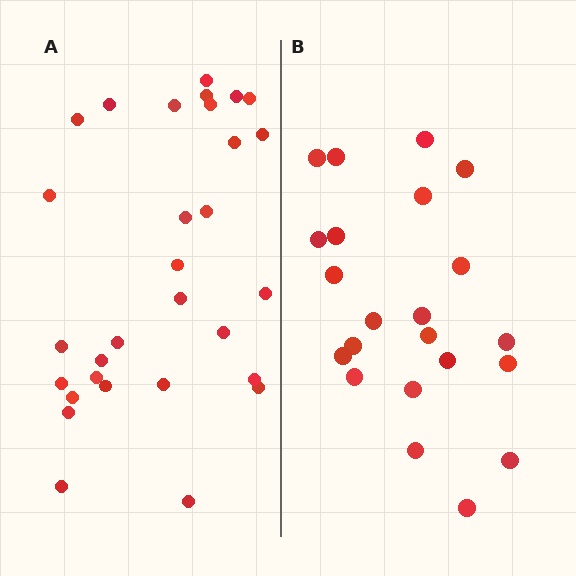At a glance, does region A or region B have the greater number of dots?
Region A (the left region) has more dots.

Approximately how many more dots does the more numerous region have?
Region A has roughly 8 or so more dots than region B.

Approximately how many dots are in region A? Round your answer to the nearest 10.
About 30 dots.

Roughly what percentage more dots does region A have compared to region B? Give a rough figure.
About 35% more.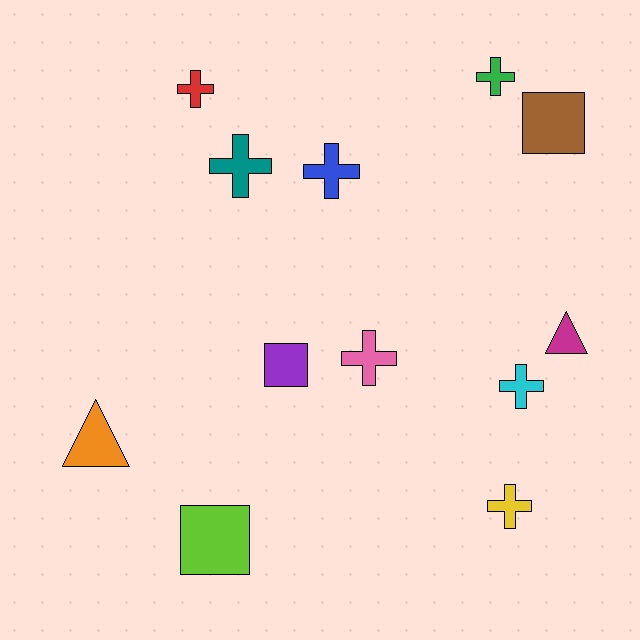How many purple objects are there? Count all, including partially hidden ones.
There is 1 purple object.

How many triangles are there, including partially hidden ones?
There are 2 triangles.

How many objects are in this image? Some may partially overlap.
There are 12 objects.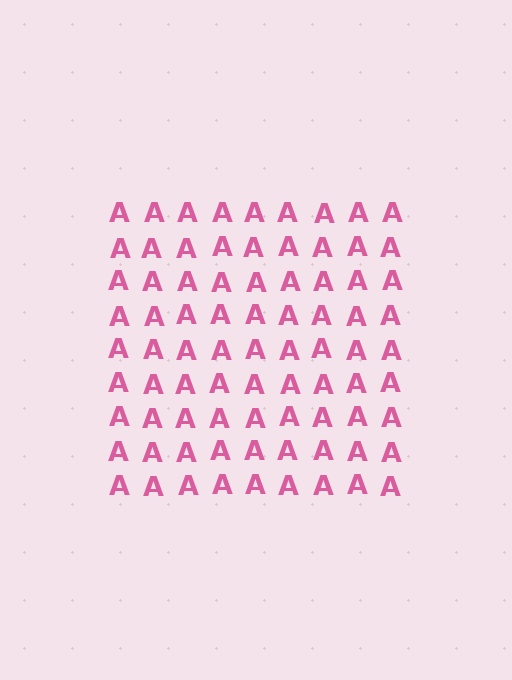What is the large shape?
The large shape is a square.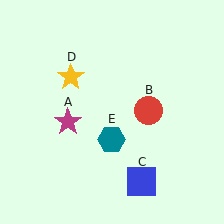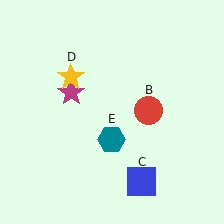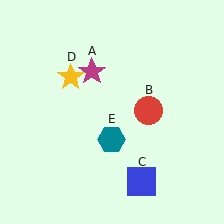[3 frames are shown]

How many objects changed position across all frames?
1 object changed position: magenta star (object A).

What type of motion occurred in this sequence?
The magenta star (object A) rotated clockwise around the center of the scene.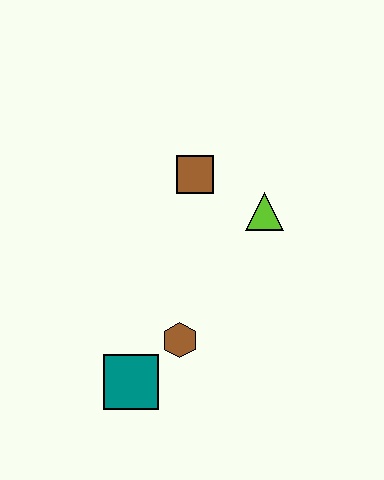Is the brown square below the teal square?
No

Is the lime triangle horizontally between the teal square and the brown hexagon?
No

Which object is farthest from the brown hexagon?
The brown square is farthest from the brown hexagon.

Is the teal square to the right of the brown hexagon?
No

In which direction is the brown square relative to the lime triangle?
The brown square is to the left of the lime triangle.